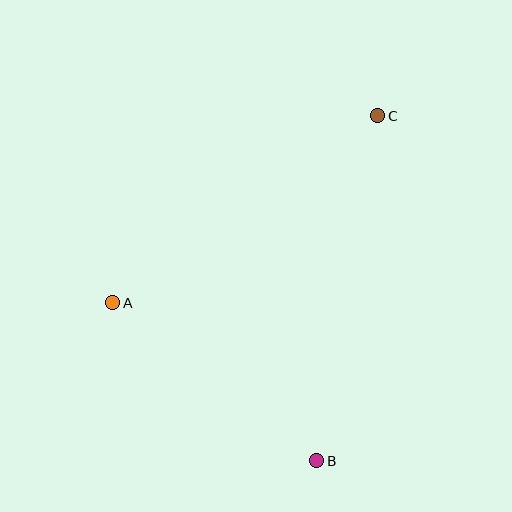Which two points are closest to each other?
Points A and B are closest to each other.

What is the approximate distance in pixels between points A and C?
The distance between A and C is approximately 324 pixels.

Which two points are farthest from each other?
Points B and C are farthest from each other.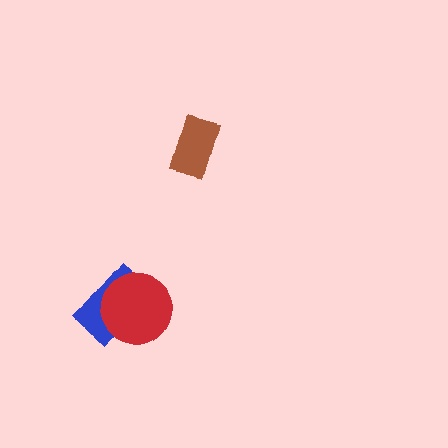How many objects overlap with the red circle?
1 object overlaps with the red circle.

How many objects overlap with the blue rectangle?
1 object overlaps with the blue rectangle.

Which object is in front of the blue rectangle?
The red circle is in front of the blue rectangle.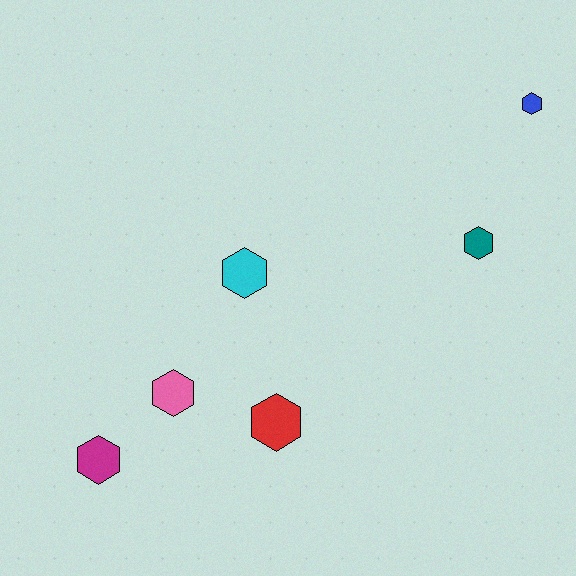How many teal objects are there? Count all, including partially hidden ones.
There is 1 teal object.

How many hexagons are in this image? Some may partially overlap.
There are 6 hexagons.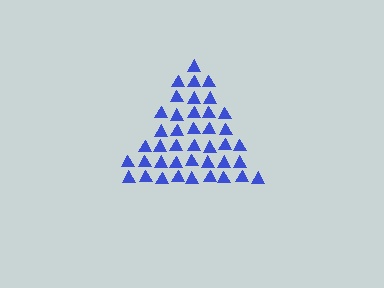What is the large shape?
The large shape is a triangle.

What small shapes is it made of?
It is made of small triangles.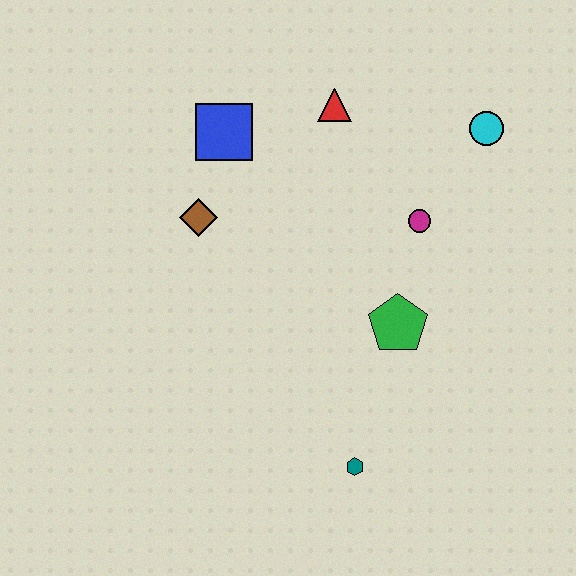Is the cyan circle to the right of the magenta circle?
Yes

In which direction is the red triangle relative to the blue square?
The red triangle is to the right of the blue square.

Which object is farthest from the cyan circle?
The teal hexagon is farthest from the cyan circle.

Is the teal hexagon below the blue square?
Yes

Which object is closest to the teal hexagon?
The green pentagon is closest to the teal hexagon.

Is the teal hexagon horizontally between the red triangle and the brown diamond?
No